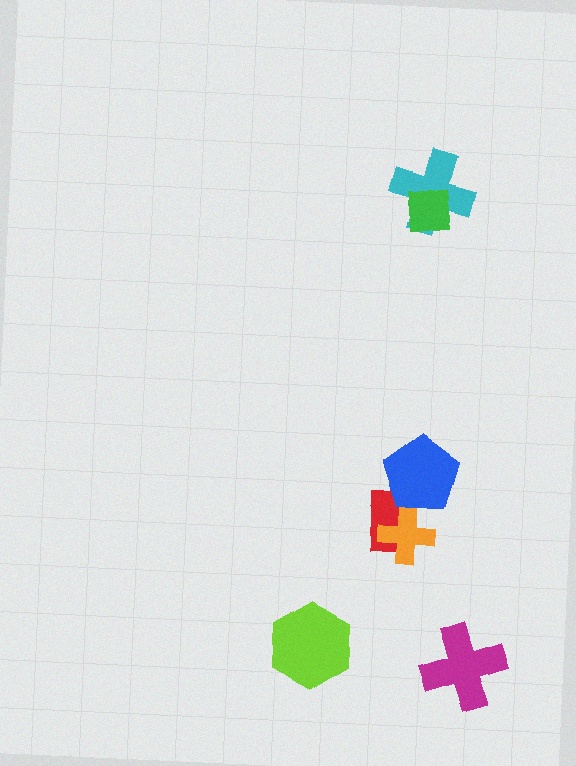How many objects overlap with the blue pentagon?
1 object overlaps with the blue pentagon.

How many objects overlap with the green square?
1 object overlaps with the green square.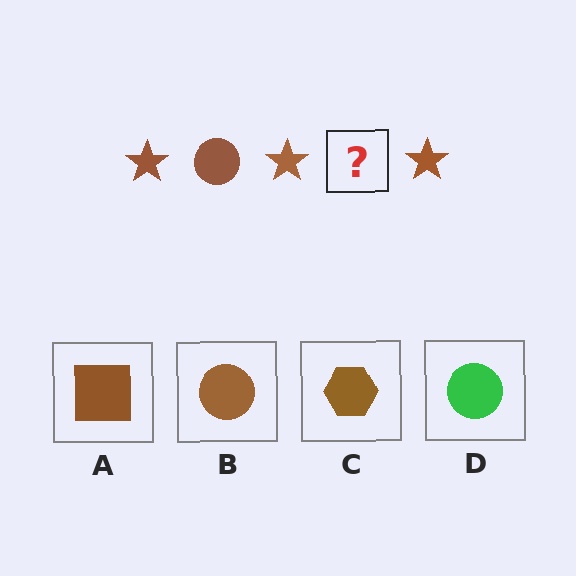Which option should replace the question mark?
Option B.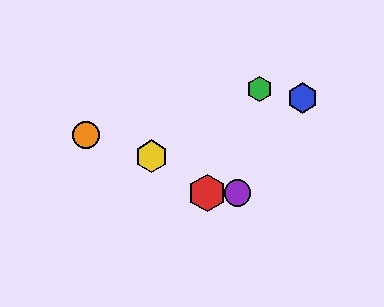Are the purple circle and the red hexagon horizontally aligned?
Yes, both are at y≈193.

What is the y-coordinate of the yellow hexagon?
The yellow hexagon is at y≈156.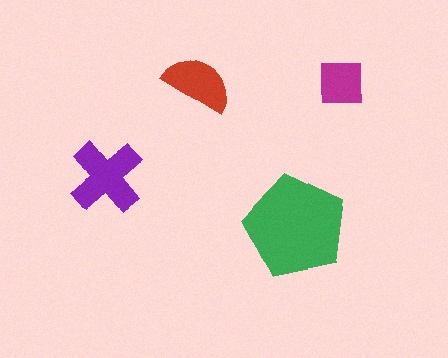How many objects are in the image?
There are 4 objects in the image.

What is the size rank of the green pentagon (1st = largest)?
1st.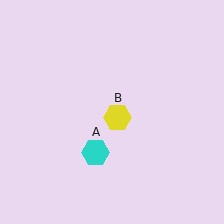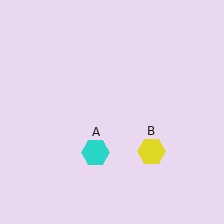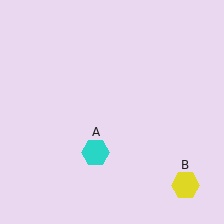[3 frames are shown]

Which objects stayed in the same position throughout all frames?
Cyan hexagon (object A) remained stationary.